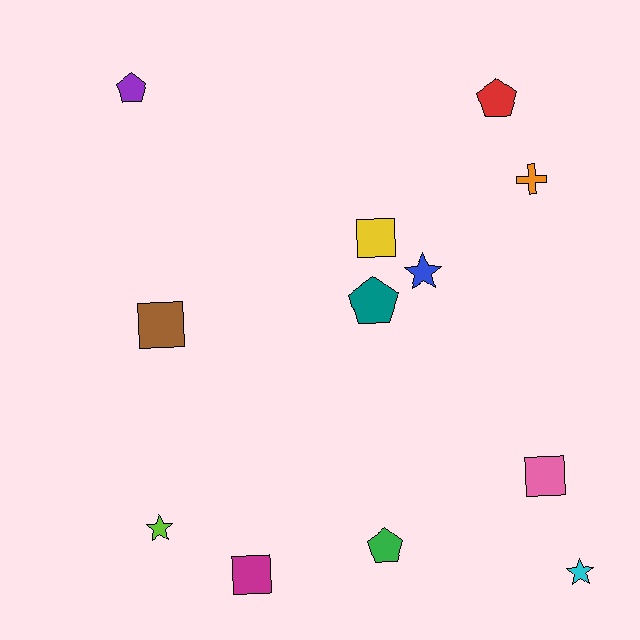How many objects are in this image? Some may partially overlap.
There are 12 objects.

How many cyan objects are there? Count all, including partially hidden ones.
There is 1 cyan object.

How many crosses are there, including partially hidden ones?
There is 1 cross.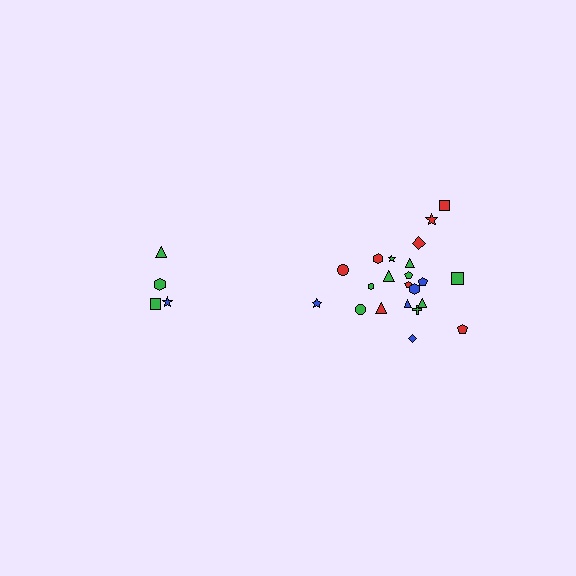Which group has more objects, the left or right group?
The right group.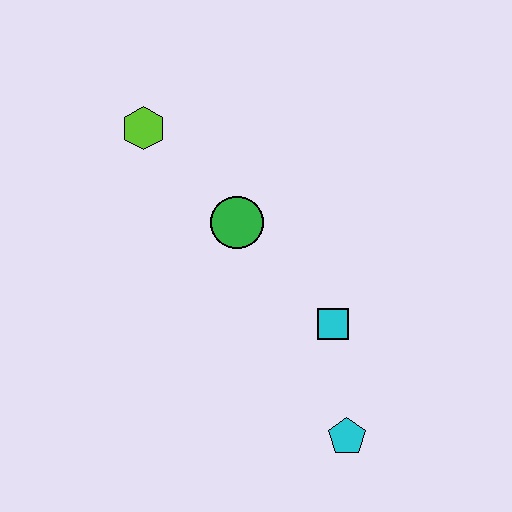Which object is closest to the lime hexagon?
The green circle is closest to the lime hexagon.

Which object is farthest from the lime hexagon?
The cyan pentagon is farthest from the lime hexagon.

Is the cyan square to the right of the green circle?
Yes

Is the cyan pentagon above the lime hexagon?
No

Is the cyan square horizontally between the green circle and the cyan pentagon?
Yes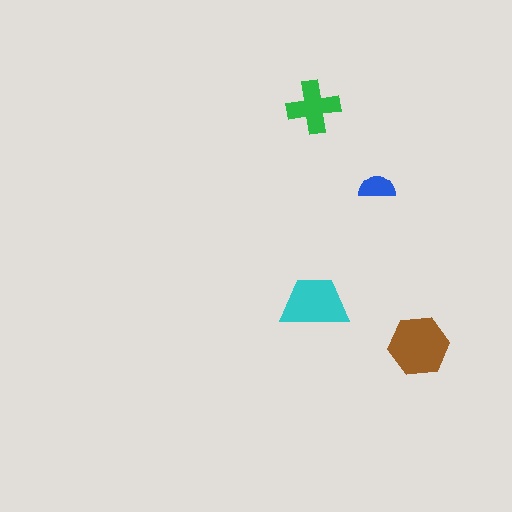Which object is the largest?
The brown hexagon.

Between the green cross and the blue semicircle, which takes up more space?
The green cross.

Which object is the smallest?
The blue semicircle.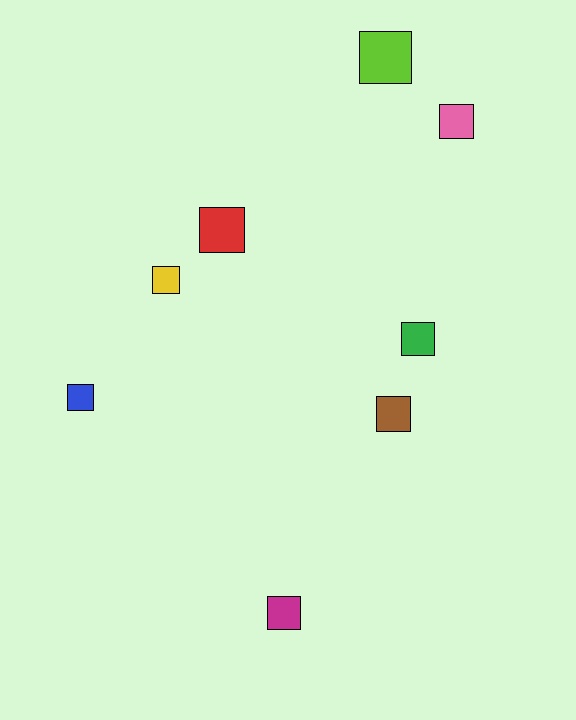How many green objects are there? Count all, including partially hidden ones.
There is 1 green object.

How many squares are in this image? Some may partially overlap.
There are 8 squares.